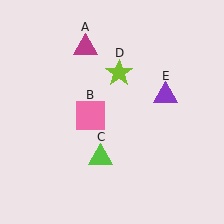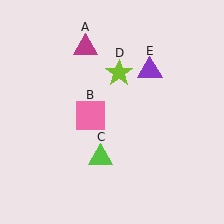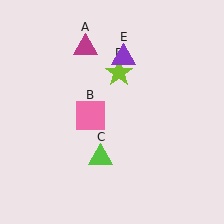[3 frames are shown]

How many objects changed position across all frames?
1 object changed position: purple triangle (object E).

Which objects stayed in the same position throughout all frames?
Magenta triangle (object A) and pink square (object B) and lime triangle (object C) and lime star (object D) remained stationary.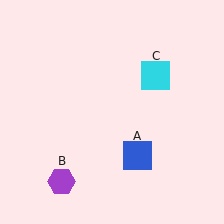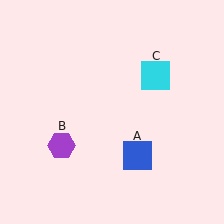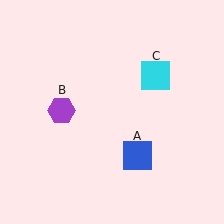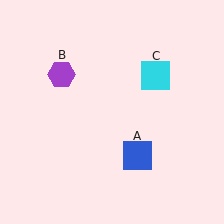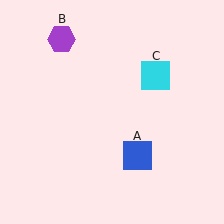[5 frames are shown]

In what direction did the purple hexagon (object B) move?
The purple hexagon (object B) moved up.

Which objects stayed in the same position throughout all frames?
Blue square (object A) and cyan square (object C) remained stationary.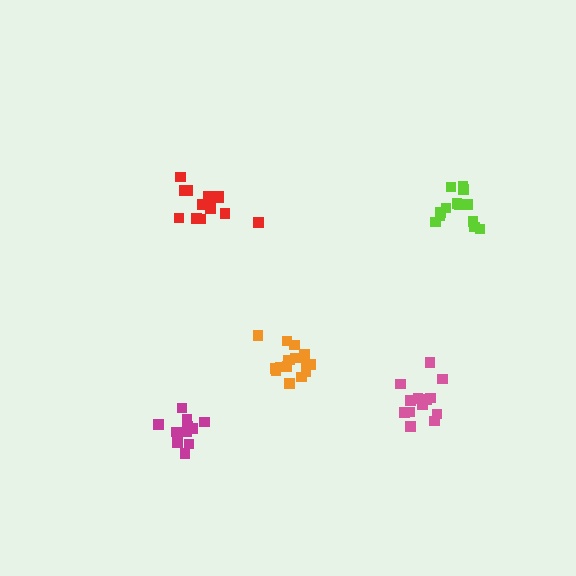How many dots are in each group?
Group 1: 13 dots, Group 2: 15 dots, Group 3: 13 dots, Group 4: 16 dots, Group 5: 11 dots (68 total).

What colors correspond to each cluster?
The clusters are colored: pink, red, lime, orange, magenta.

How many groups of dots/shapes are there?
There are 5 groups.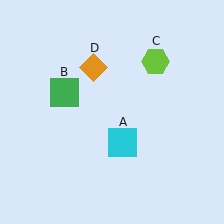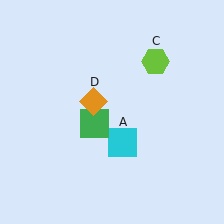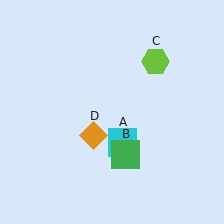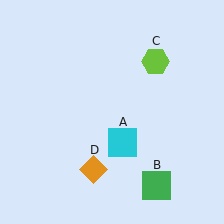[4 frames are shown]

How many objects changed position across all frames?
2 objects changed position: green square (object B), orange diamond (object D).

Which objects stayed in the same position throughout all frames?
Cyan square (object A) and lime hexagon (object C) remained stationary.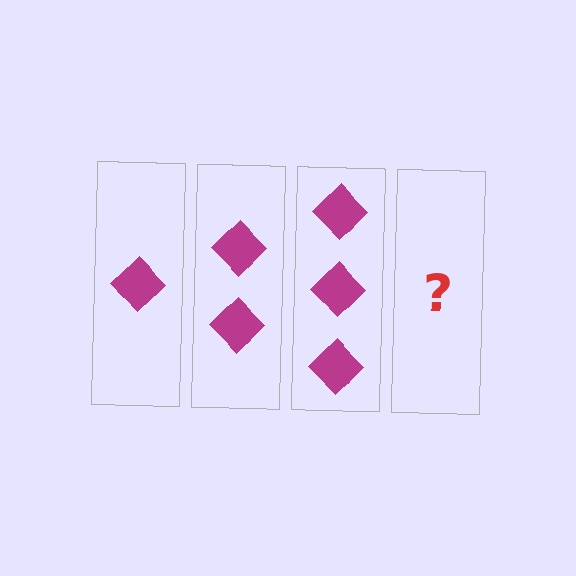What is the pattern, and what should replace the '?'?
The pattern is that each step adds one more diamond. The '?' should be 4 diamonds.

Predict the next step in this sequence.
The next step is 4 diamonds.